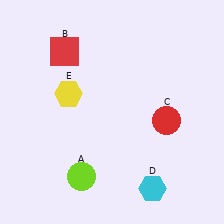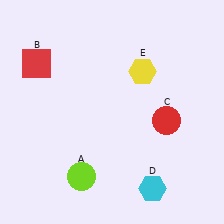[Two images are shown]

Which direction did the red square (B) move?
The red square (B) moved left.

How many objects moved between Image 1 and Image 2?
2 objects moved between the two images.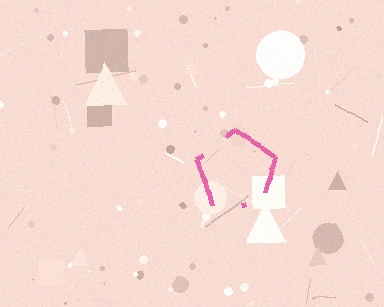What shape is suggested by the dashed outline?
The dashed outline suggests a pentagon.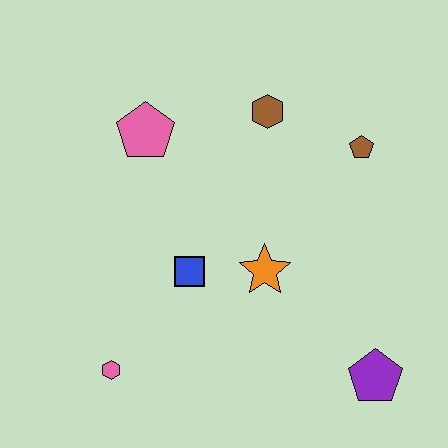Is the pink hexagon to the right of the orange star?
No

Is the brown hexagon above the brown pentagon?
Yes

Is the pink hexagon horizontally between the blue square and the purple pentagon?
No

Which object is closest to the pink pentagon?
The brown hexagon is closest to the pink pentagon.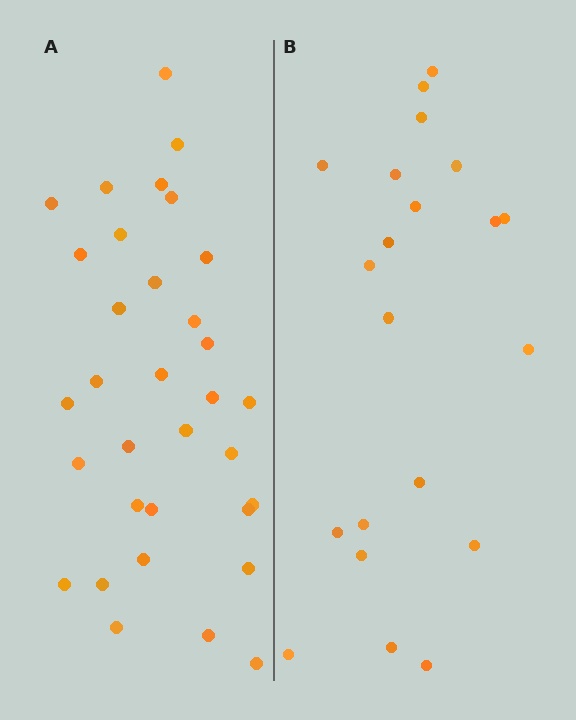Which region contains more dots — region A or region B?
Region A (the left region) has more dots.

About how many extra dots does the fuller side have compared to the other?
Region A has roughly 12 or so more dots than region B.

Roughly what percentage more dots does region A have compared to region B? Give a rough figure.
About 55% more.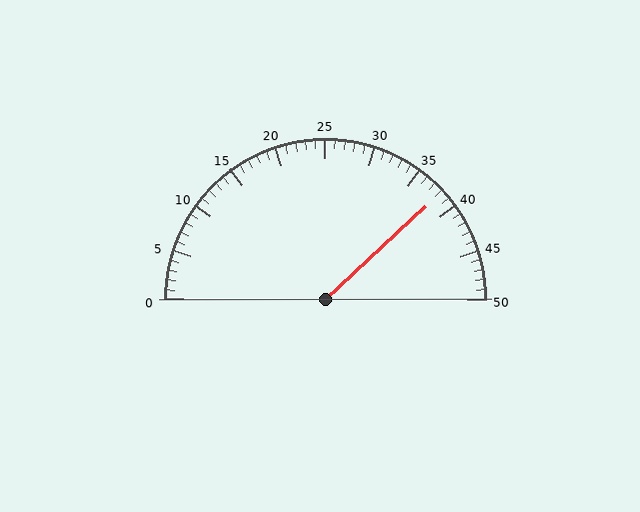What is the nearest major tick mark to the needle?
The nearest major tick mark is 40.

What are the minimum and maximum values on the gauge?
The gauge ranges from 0 to 50.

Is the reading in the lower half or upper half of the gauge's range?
The reading is in the upper half of the range (0 to 50).